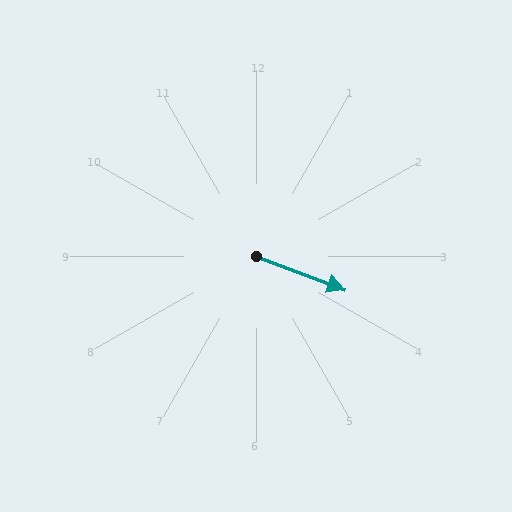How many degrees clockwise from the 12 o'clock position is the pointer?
Approximately 111 degrees.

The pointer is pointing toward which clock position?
Roughly 4 o'clock.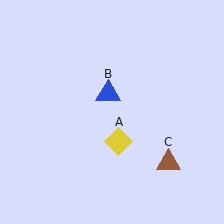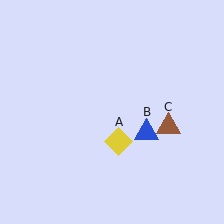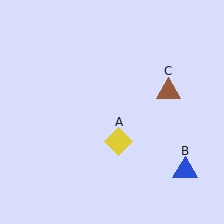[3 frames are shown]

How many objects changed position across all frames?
2 objects changed position: blue triangle (object B), brown triangle (object C).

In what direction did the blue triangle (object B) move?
The blue triangle (object B) moved down and to the right.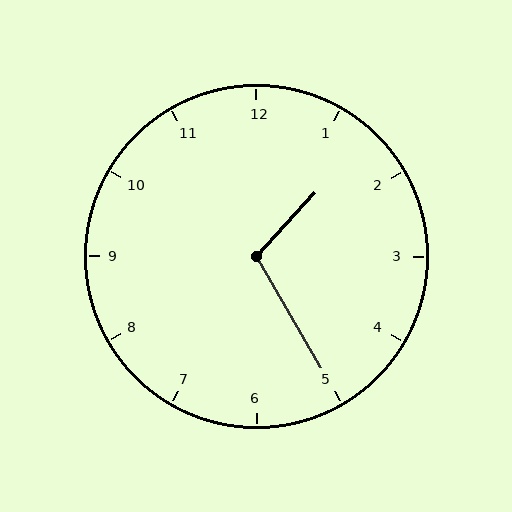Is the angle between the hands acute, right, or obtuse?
It is obtuse.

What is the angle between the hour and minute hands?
Approximately 108 degrees.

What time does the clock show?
1:25.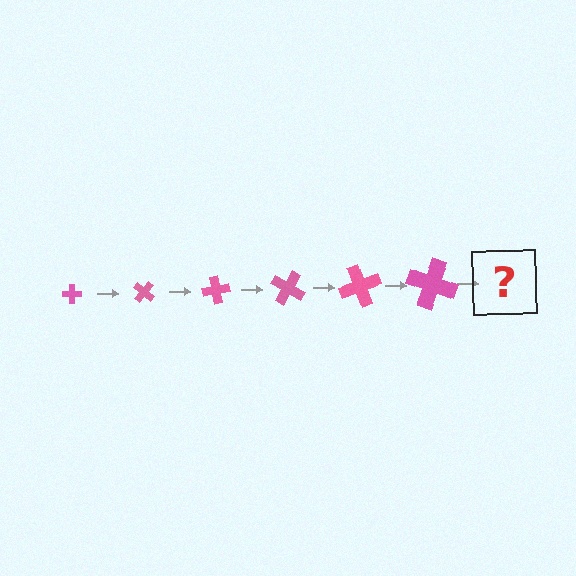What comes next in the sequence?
The next element should be a cross, larger than the previous one and rotated 240 degrees from the start.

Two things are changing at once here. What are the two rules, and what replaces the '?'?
The two rules are that the cross grows larger each step and it rotates 40 degrees each step. The '?' should be a cross, larger than the previous one and rotated 240 degrees from the start.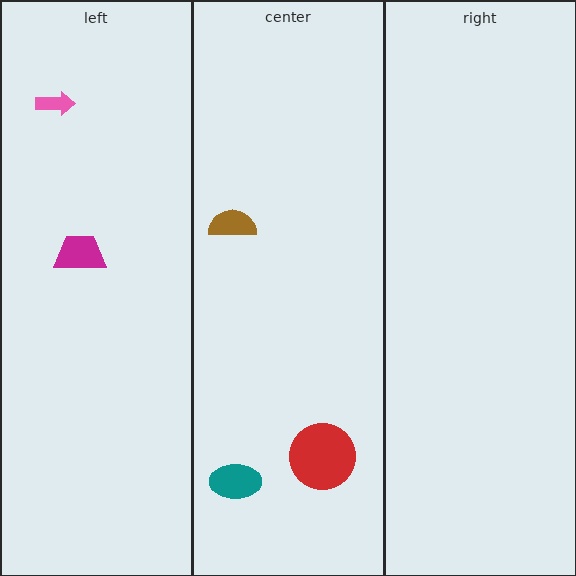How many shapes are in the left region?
2.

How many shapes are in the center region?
3.